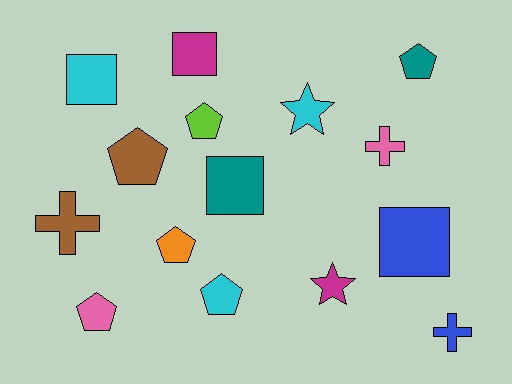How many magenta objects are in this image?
There are 2 magenta objects.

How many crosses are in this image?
There are 3 crosses.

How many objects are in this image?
There are 15 objects.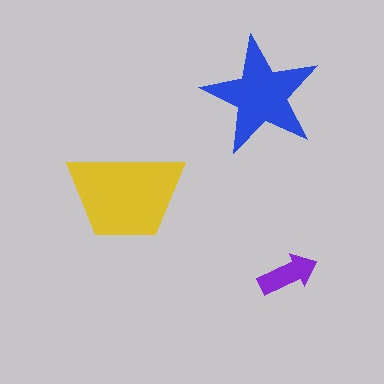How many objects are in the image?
There are 3 objects in the image.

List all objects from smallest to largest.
The purple arrow, the blue star, the yellow trapezoid.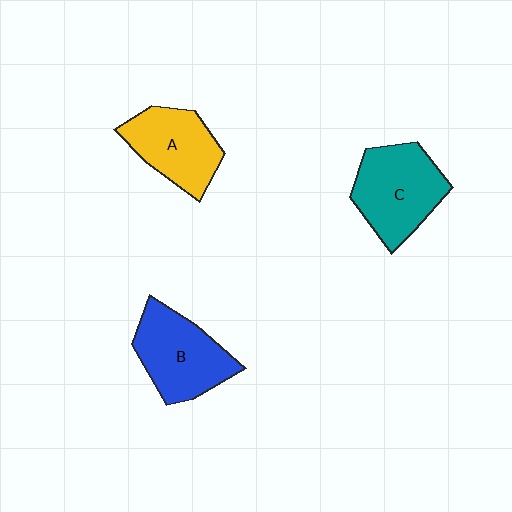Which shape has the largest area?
Shape C (teal).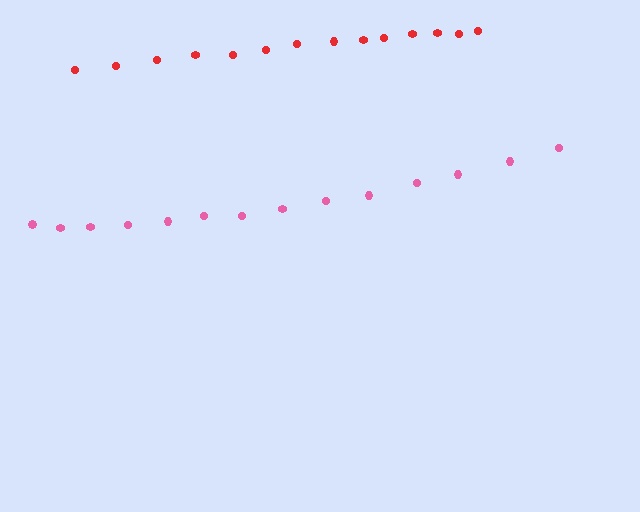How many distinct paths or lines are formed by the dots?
There are 2 distinct paths.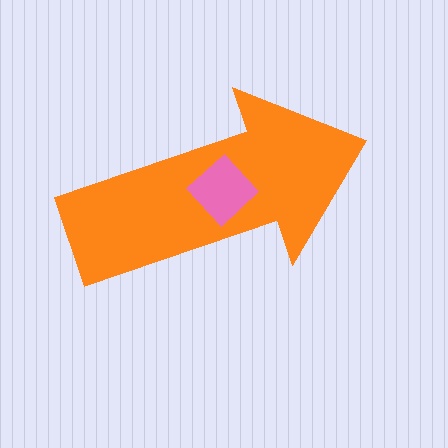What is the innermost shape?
The pink diamond.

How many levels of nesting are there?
2.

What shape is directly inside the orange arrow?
The pink diamond.